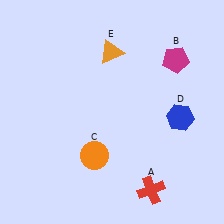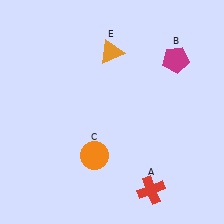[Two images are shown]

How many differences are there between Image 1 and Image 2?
There is 1 difference between the two images.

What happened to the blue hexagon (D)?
The blue hexagon (D) was removed in Image 2. It was in the bottom-right area of Image 1.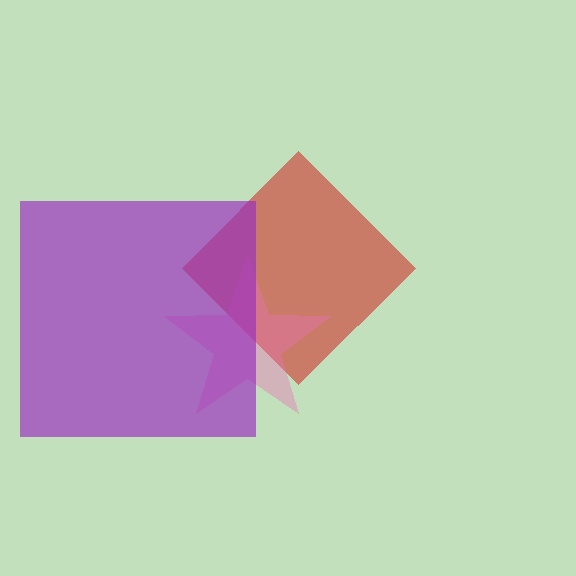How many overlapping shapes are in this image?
There are 3 overlapping shapes in the image.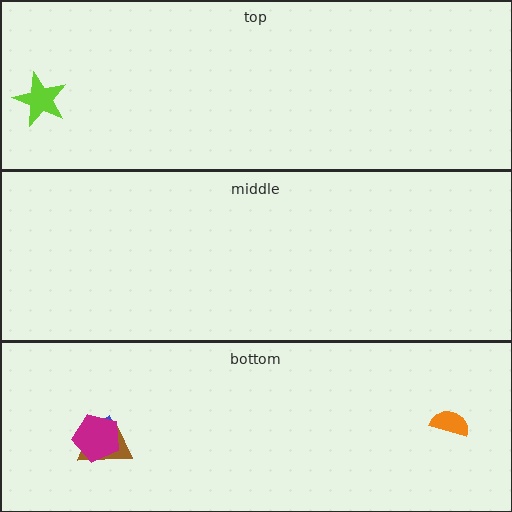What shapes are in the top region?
The lime star.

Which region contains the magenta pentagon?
The bottom region.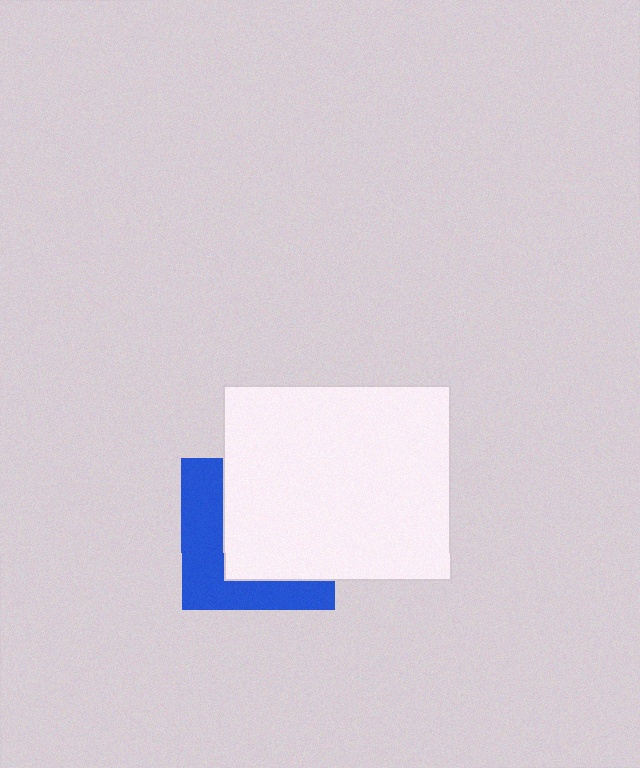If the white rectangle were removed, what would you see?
You would see the complete blue square.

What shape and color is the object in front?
The object in front is a white rectangle.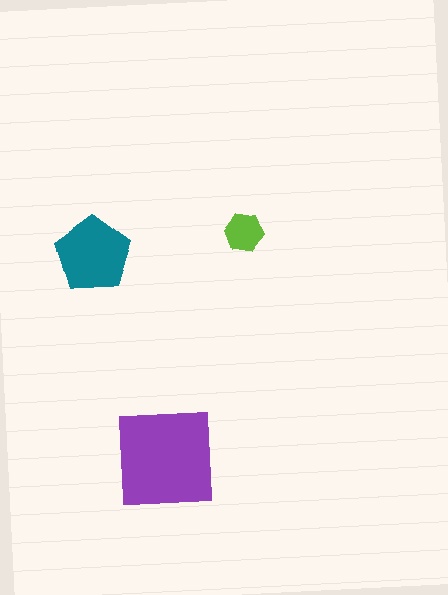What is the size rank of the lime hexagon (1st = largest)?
3rd.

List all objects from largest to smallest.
The purple square, the teal pentagon, the lime hexagon.